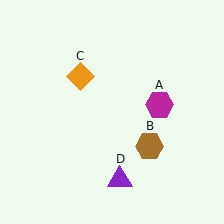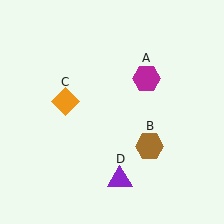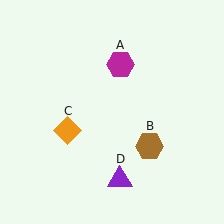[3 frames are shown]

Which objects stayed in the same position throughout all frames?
Brown hexagon (object B) and purple triangle (object D) remained stationary.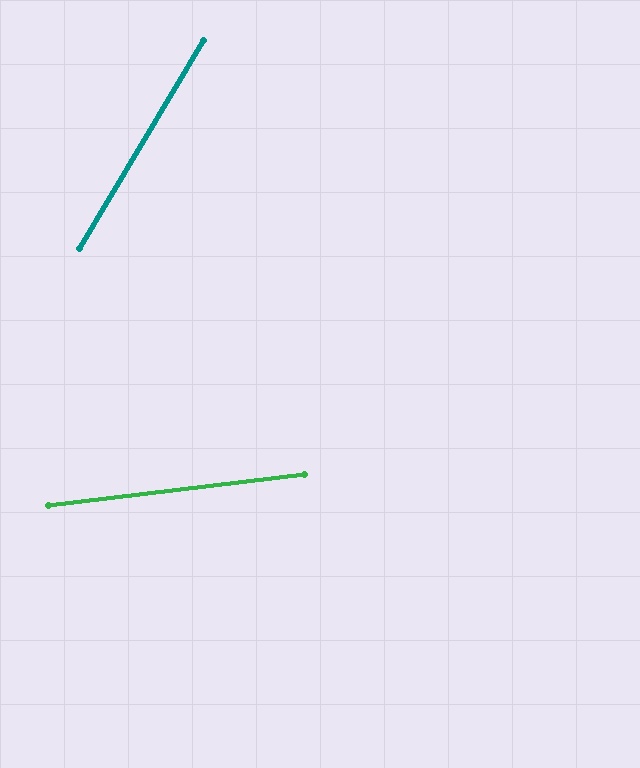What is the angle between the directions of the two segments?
Approximately 52 degrees.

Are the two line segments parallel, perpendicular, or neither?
Neither parallel nor perpendicular — they differ by about 52°.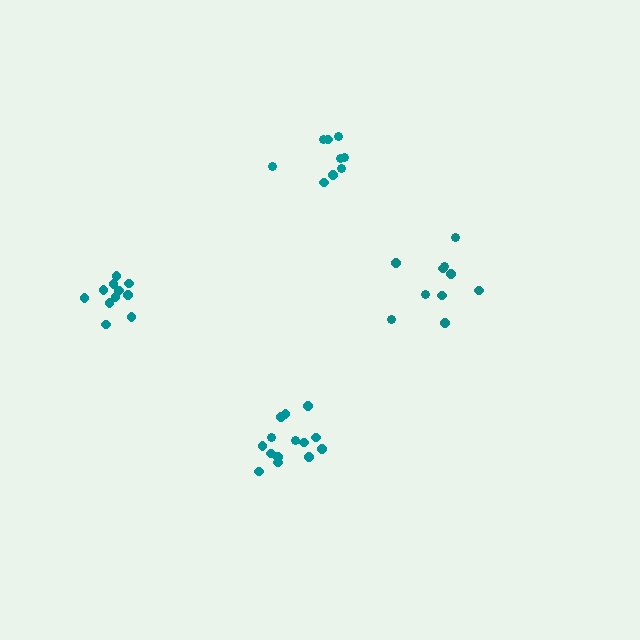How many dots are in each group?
Group 1: 14 dots, Group 2: 9 dots, Group 3: 11 dots, Group 4: 10 dots (44 total).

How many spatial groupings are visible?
There are 4 spatial groupings.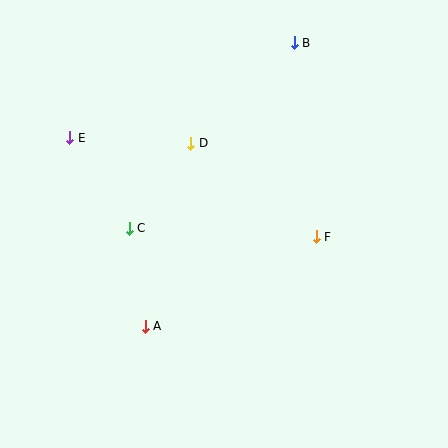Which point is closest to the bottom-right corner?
Point F is closest to the bottom-right corner.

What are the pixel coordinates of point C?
Point C is at (129, 228).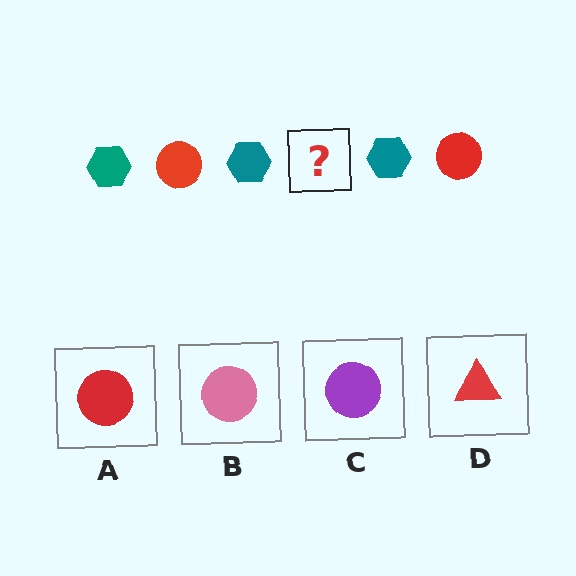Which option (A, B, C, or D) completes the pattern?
A.